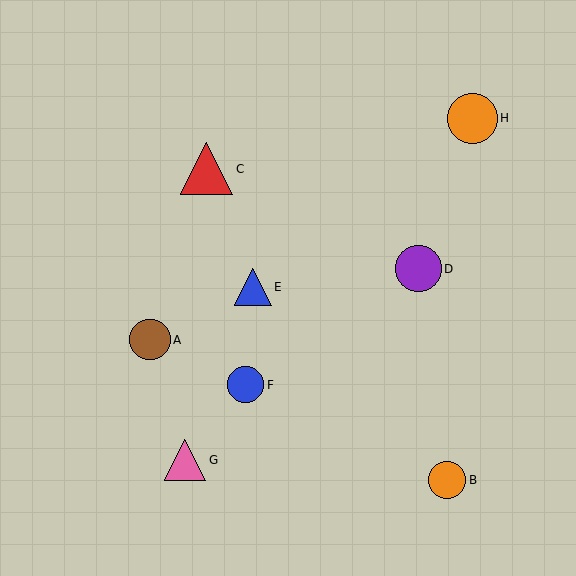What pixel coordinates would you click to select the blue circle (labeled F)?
Click at (246, 385) to select the blue circle F.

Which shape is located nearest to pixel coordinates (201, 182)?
The red triangle (labeled C) at (207, 169) is nearest to that location.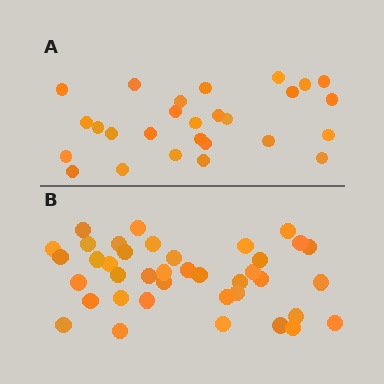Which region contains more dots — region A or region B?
Region B (the bottom region) has more dots.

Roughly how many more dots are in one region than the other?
Region B has roughly 12 or so more dots than region A.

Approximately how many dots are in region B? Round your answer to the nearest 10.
About 40 dots. (The exact count is 39, which rounds to 40.)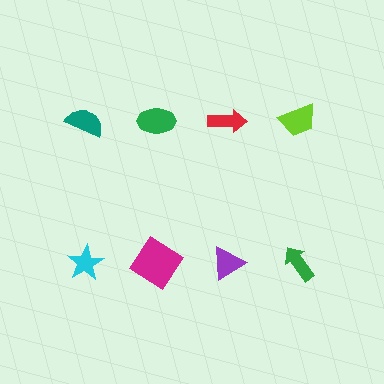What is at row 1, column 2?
A green ellipse.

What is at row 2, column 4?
A green arrow.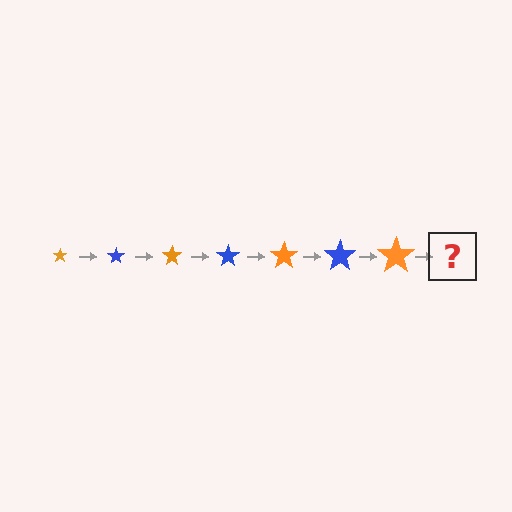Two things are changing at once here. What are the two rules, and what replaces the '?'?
The two rules are that the star grows larger each step and the color cycles through orange and blue. The '?' should be a blue star, larger than the previous one.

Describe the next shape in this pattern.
It should be a blue star, larger than the previous one.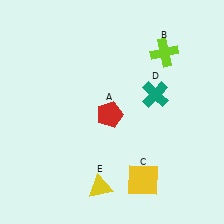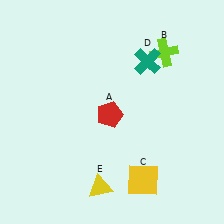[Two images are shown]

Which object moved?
The teal cross (D) moved up.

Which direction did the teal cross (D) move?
The teal cross (D) moved up.